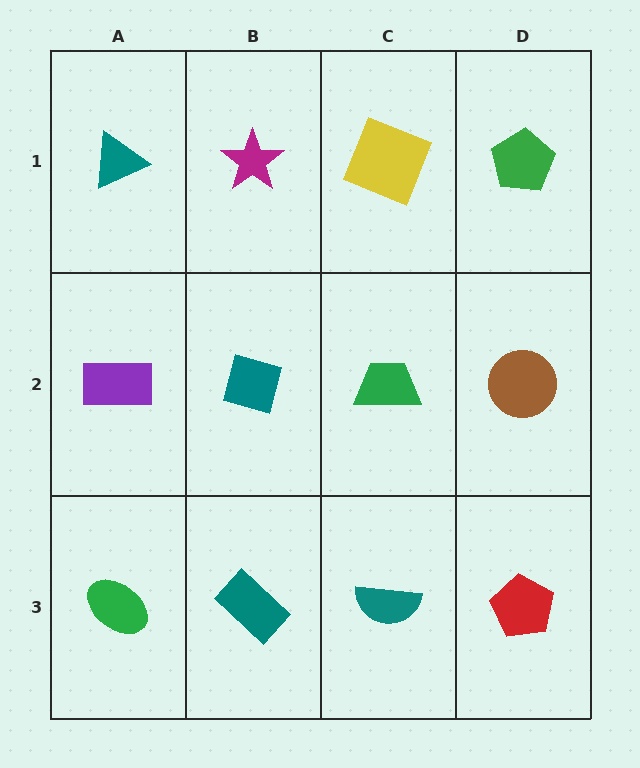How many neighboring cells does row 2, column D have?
3.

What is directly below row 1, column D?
A brown circle.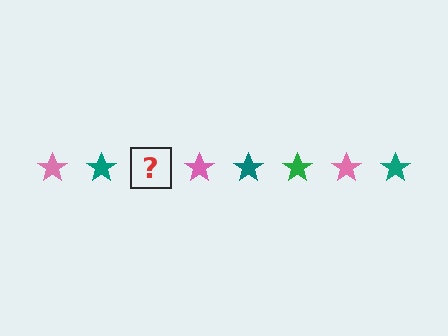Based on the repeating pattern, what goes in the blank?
The blank should be a green star.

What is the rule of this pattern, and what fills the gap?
The rule is that the pattern cycles through pink, teal, green stars. The gap should be filled with a green star.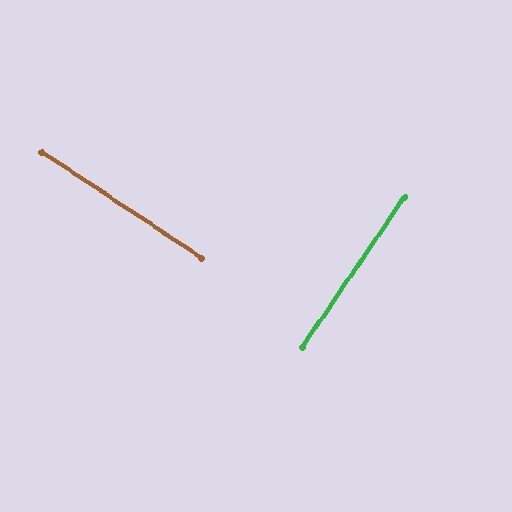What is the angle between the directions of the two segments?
Approximately 89 degrees.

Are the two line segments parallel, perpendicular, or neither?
Perpendicular — they meet at approximately 89°.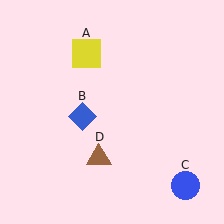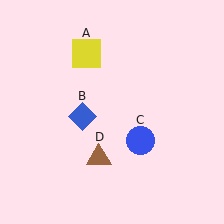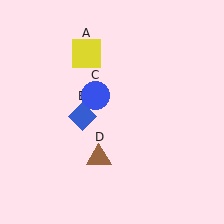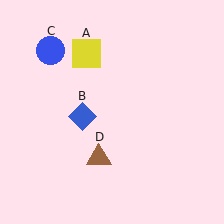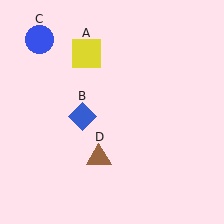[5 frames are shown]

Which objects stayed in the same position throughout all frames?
Yellow square (object A) and blue diamond (object B) and brown triangle (object D) remained stationary.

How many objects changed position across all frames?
1 object changed position: blue circle (object C).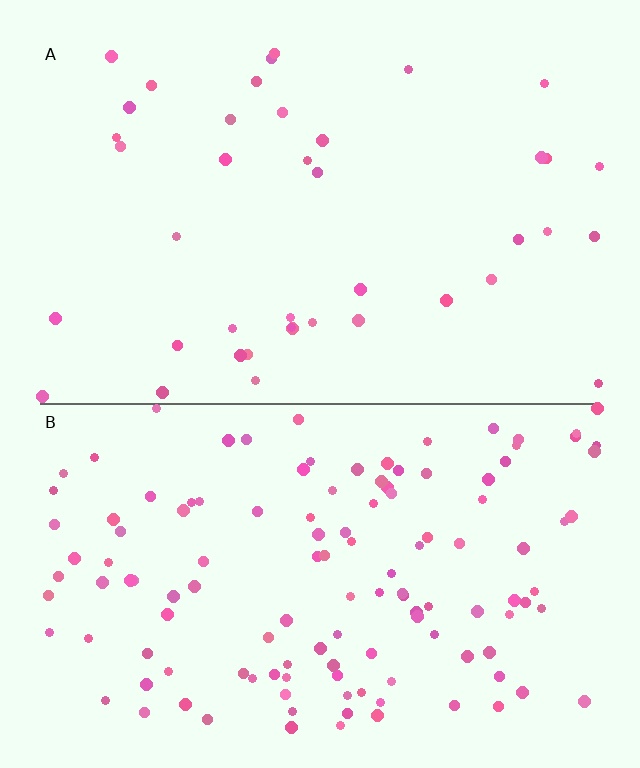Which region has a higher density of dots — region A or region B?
B (the bottom).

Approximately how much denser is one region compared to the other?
Approximately 3.2× — region B over region A.